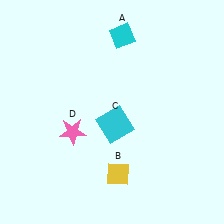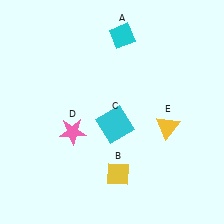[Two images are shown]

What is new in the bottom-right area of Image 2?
A yellow triangle (E) was added in the bottom-right area of Image 2.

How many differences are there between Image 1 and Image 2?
There is 1 difference between the two images.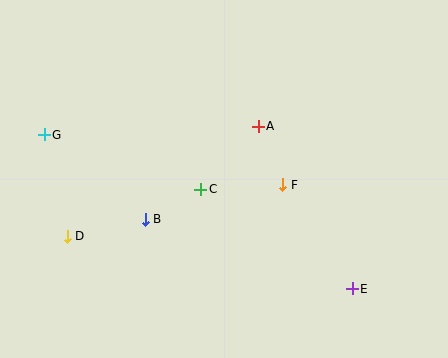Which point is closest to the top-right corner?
Point A is closest to the top-right corner.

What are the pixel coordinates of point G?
Point G is at (44, 135).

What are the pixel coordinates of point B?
Point B is at (145, 219).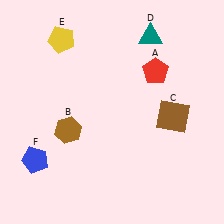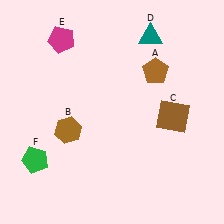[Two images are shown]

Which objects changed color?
A changed from red to brown. E changed from yellow to magenta. F changed from blue to green.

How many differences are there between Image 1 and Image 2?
There are 3 differences between the two images.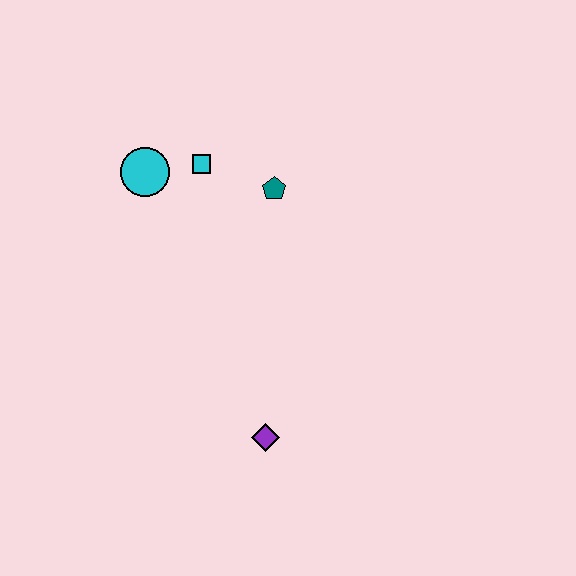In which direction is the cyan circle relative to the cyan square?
The cyan circle is to the left of the cyan square.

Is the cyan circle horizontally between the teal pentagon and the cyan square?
No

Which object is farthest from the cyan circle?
The purple diamond is farthest from the cyan circle.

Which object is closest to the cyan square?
The cyan circle is closest to the cyan square.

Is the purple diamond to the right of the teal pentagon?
No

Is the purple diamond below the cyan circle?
Yes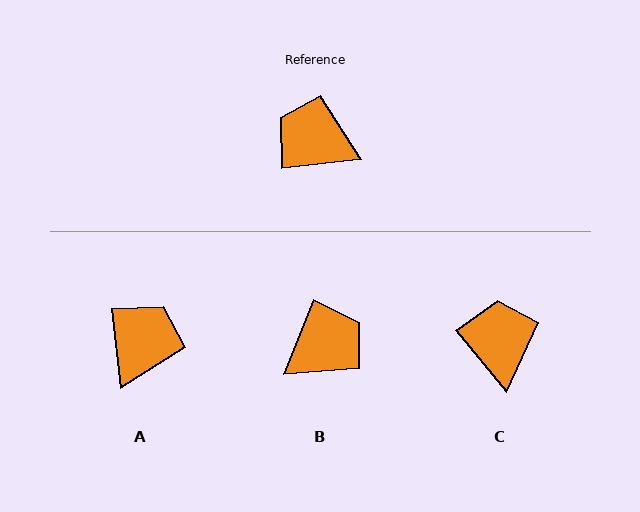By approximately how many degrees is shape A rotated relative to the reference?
Approximately 90 degrees clockwise.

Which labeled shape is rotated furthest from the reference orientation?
B, about 119 degrees away.